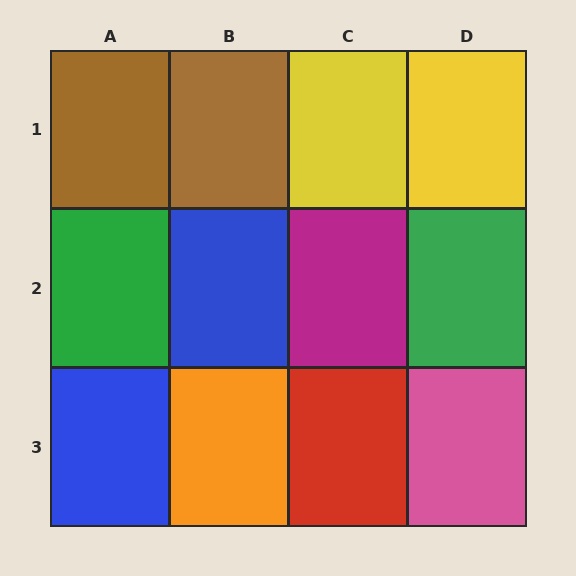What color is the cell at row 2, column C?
Magenta.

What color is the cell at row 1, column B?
Brown.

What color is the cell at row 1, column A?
Brown.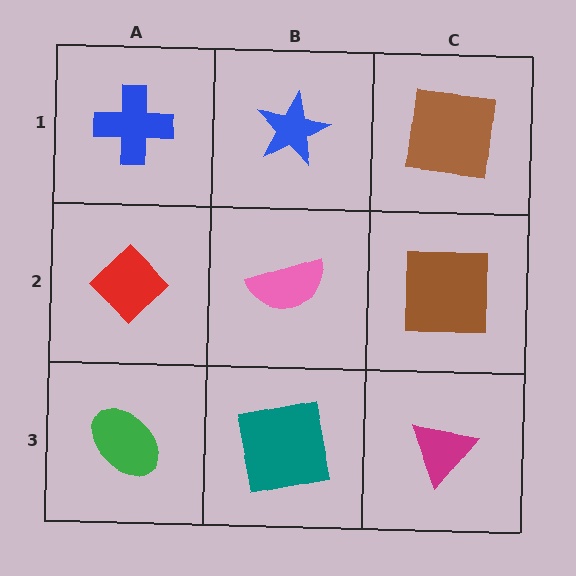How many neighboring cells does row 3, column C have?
2.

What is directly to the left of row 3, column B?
A green ellipse.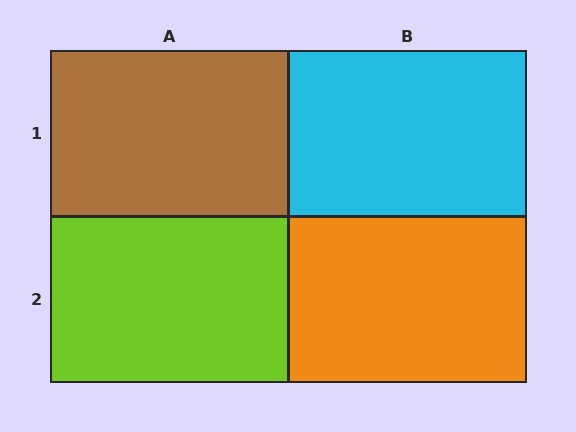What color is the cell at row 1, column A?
Brown.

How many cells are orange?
1 cell is orange.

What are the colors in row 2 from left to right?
Lime, orange.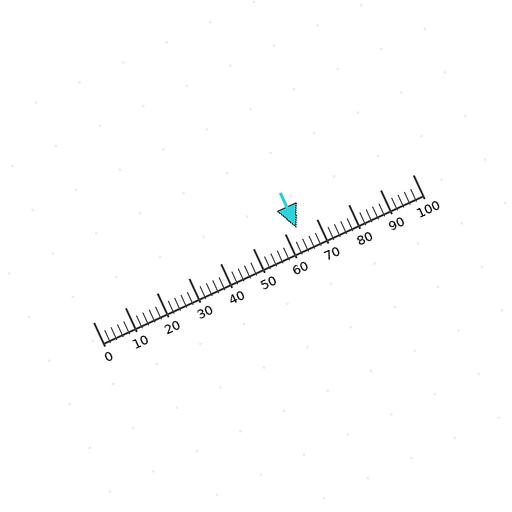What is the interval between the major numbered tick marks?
The major tick marks are spaced 10 units apart.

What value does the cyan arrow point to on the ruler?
The cyan arrow points to approximately 64.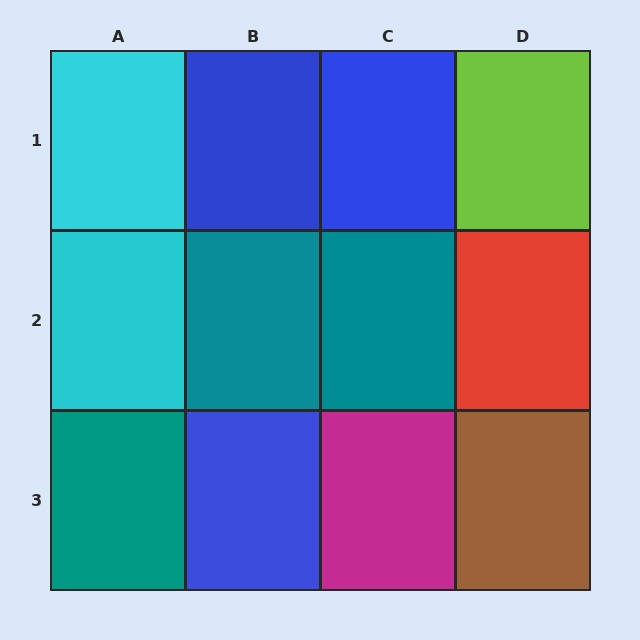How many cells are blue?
3 cells are blue.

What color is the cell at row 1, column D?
Lime.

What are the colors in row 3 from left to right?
Teal, blue, magenta, brown.